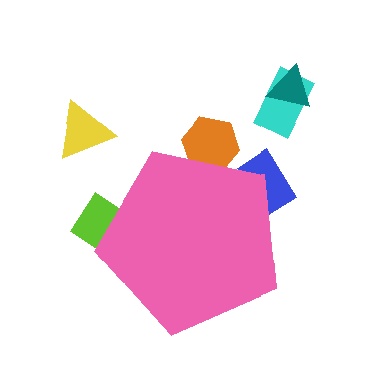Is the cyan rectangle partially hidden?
No, the cyan rectangle is fully visible.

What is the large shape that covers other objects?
A pink pentagon.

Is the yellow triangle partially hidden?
No, the yellow triangle is fully visible.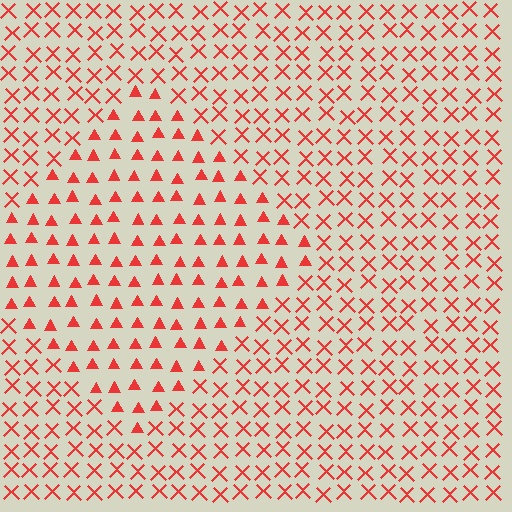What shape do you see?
I see a diamond.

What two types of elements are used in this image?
The image uses triangles inside the diamond region and X marks outside it.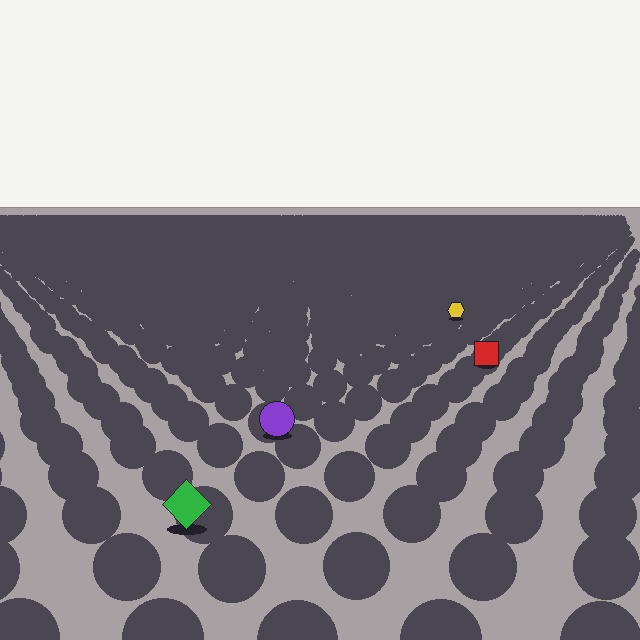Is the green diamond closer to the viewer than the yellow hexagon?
Yes. The green diamond is closer — you can tell from the texture gradient: the ground texture is coarser near it.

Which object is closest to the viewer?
The green diamond is closest. The texture marks near it are larger and more spread out.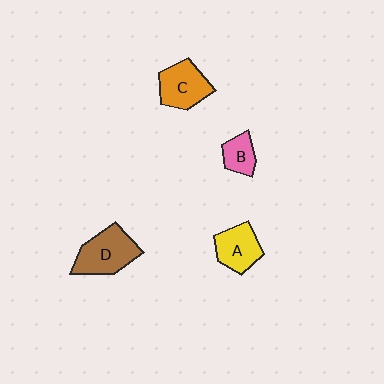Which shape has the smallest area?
Shape B (pink).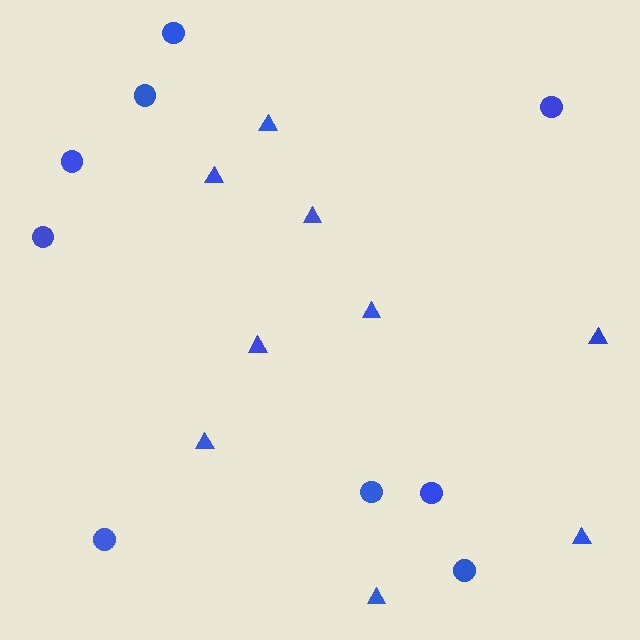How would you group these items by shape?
There are 2 groups: one group of circles (9) and one group of triangles (9).